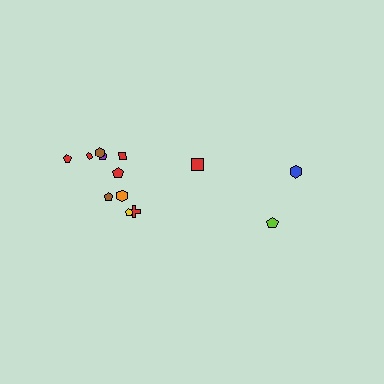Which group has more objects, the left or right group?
The left group.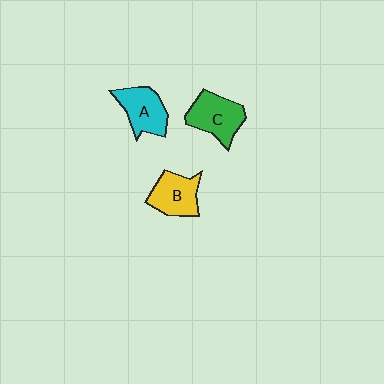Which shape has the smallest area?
Shape B (yellow).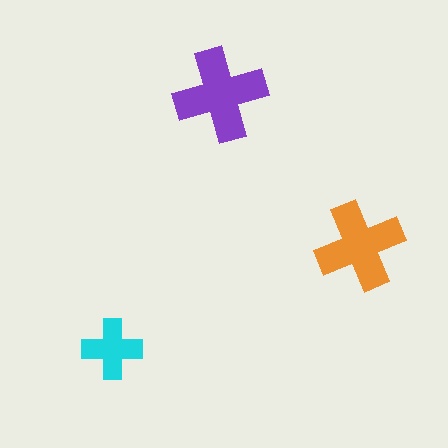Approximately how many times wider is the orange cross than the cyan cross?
About 1.5 times wider.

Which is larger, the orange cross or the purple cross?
The purple one.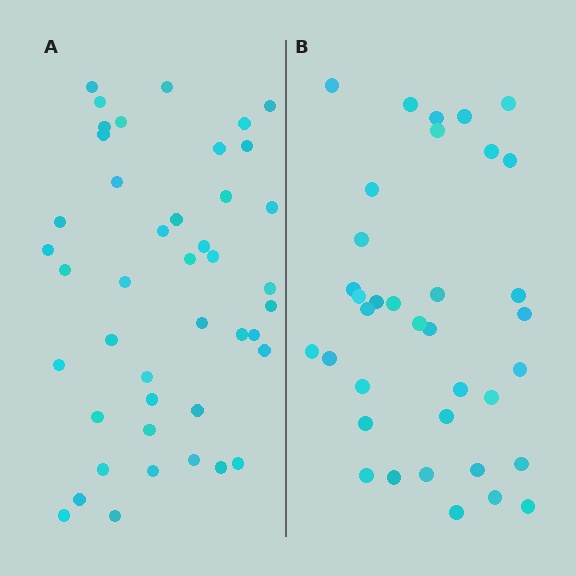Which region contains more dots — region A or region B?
Region A (the left region) has more dots.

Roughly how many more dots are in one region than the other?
Region A has roughly 8 or so more dots than region B.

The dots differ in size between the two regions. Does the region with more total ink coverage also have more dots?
No. Region B has more total ink coverage because its dots are larger, but region A actually contains more individual dots. Total area can be misleading — the number of items is what matters here.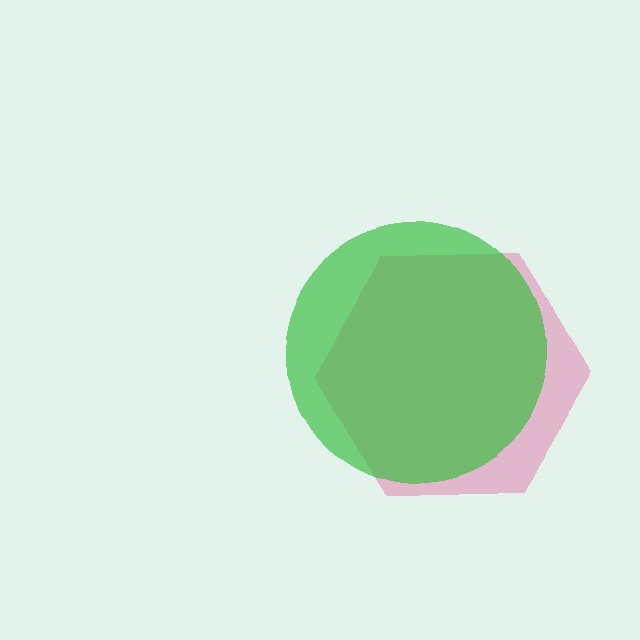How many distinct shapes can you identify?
There are 2 distinct shapes: a pink hexagon, a green circle.